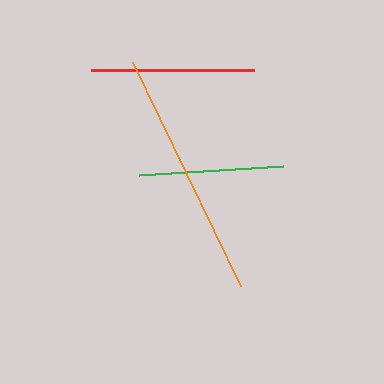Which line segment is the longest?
The orange line is the longest at approximately 249 pixels.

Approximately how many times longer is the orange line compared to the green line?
The orange line is approximately 1.7 times the length of the green line.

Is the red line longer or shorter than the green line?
The red line is longer than the green line.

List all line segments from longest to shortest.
From longest to shortest: orange, red, green.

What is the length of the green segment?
The green segment is approximately 144 pixels long.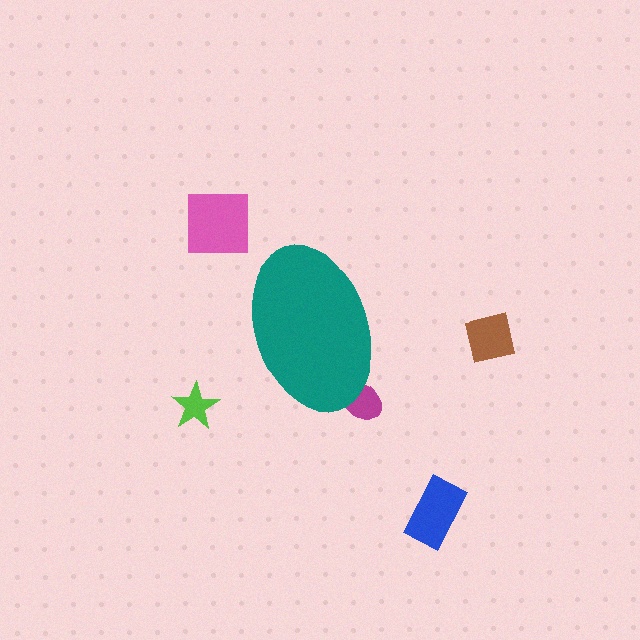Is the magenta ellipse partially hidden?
Yes, the magenta ellipse is partially hidden behind the teal ellipse.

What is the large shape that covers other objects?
A teal ellipse.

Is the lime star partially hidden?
No, the lime star is fully visible.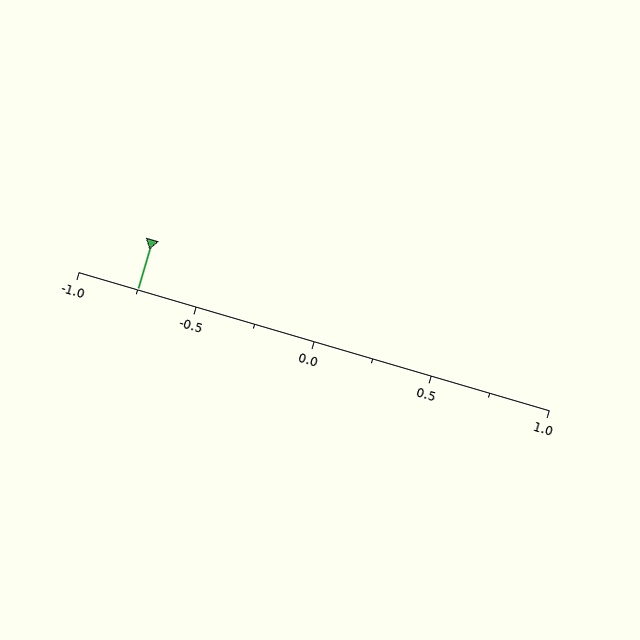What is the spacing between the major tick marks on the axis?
The major ticks are spaced 0.5 apart.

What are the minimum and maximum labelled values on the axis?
The axis runs from -1.0 to 1.0.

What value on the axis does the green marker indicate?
The marker indicates approximately -0.75.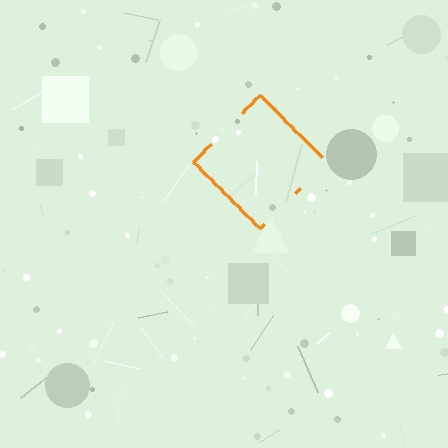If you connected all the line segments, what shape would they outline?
They would outline a diamond.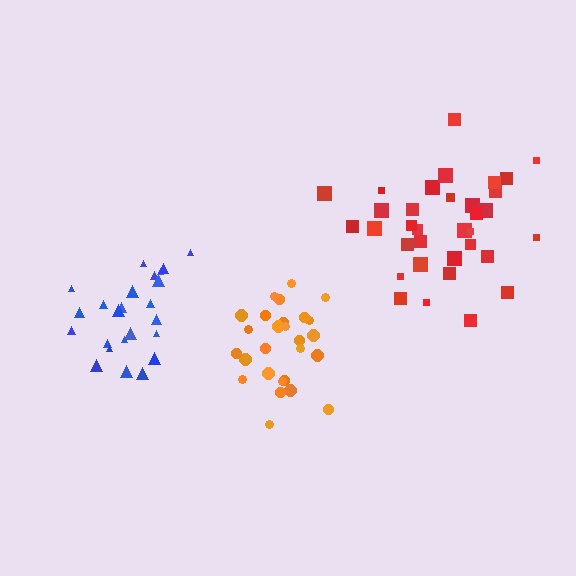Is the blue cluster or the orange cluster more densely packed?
Orange.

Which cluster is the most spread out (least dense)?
Red.